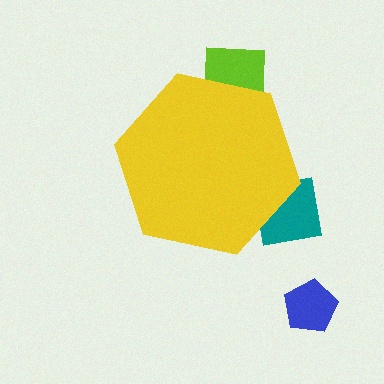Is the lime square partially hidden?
Yes, the lime square is partially hidden behind the yellow hexagon.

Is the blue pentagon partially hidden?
No, the blue pentagon is fully visible.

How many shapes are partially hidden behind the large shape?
2 shapes are partially hidden.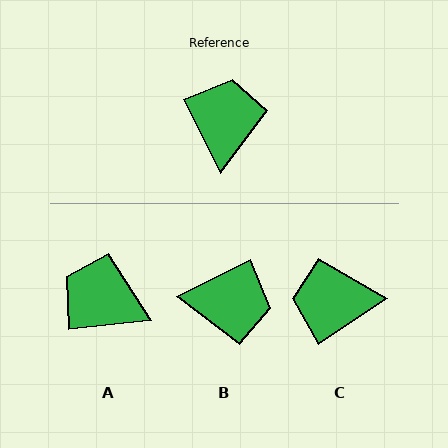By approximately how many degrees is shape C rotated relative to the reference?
Approximately 97 degrees counter-clockwise.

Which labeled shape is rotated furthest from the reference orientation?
C, about 97 degrees away.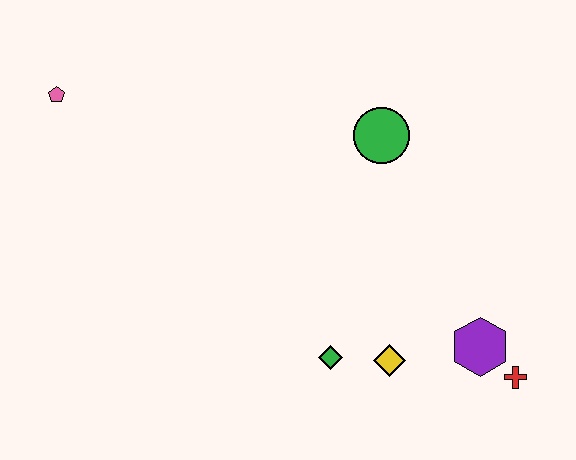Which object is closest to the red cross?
The purple hexagon is closest to the red cross.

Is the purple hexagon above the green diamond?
Yes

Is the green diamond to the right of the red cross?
No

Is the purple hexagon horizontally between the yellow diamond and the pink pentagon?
No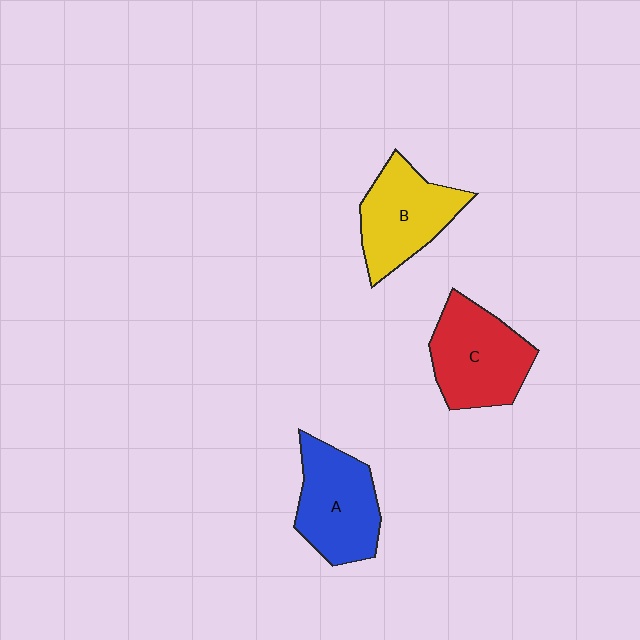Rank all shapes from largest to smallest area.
From largest to smallest: C (red), A (blue), B (yellow).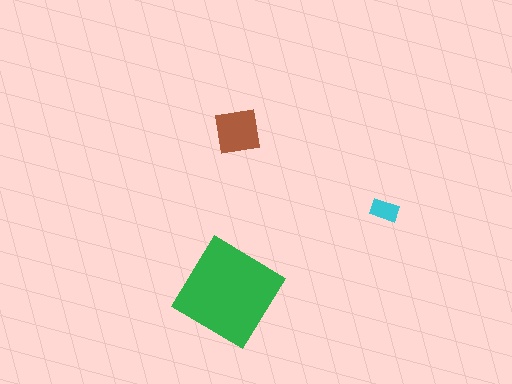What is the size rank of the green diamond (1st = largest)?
1st.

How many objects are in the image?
There are 3 objects in the image.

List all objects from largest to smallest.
The green diamond, the brown square, the cyan rectangle.